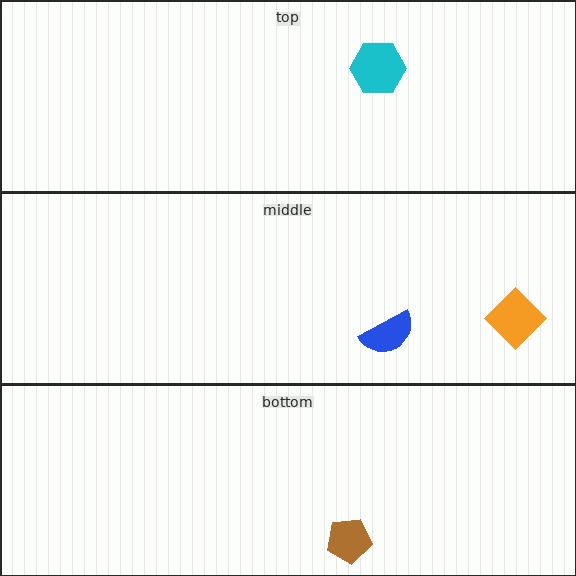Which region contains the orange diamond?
The middle region.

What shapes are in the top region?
The cyan hexagon.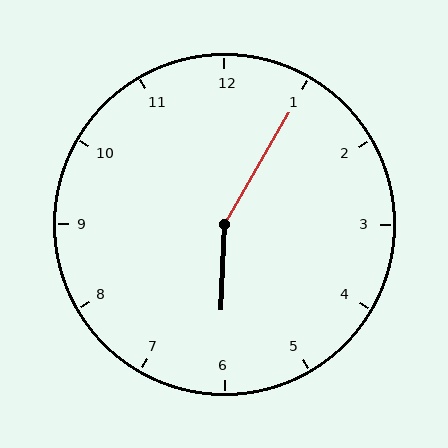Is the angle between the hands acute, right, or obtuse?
It is obtuse.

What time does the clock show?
6:05.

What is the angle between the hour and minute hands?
Approximately 152 degrees.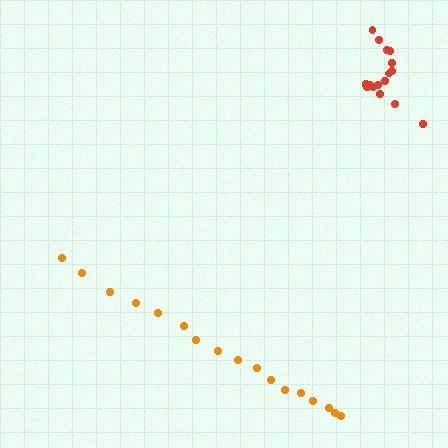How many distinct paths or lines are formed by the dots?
There are 2 distinct paths.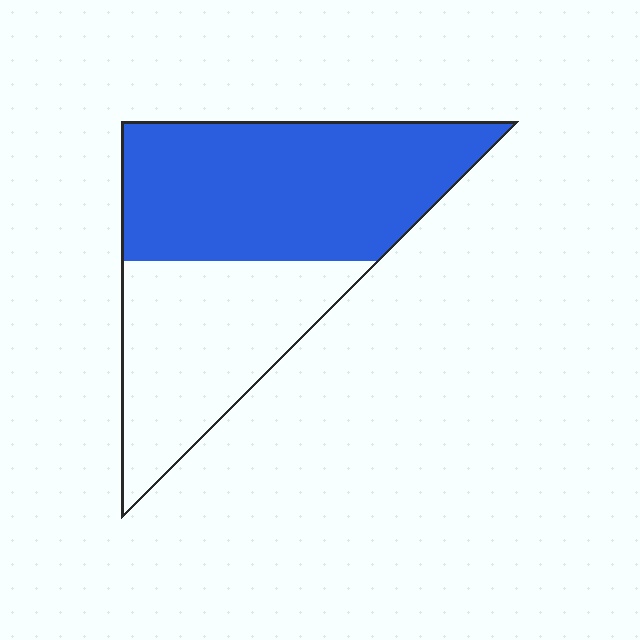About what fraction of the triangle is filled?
About three fifths (3/5).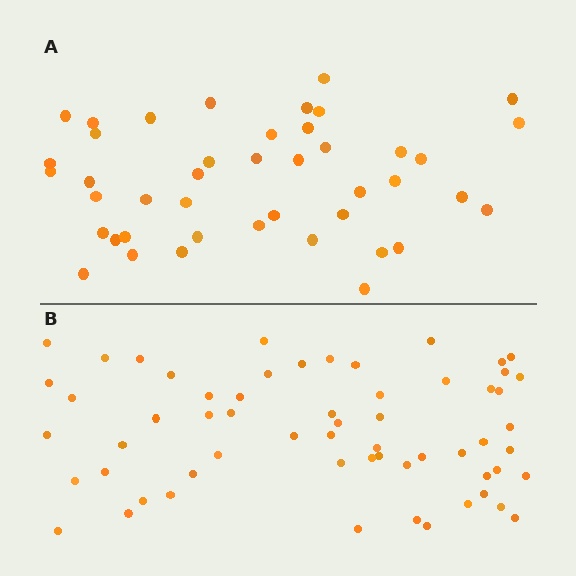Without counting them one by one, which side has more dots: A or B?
Region B (the bottom region) has more dots.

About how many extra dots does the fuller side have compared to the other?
Region B has approximately 15 more dots than region A.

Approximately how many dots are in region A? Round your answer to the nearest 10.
About 40 dots. (The exact count is 43, which rounds to 40.)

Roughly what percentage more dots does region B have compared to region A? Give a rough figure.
About 40% more.